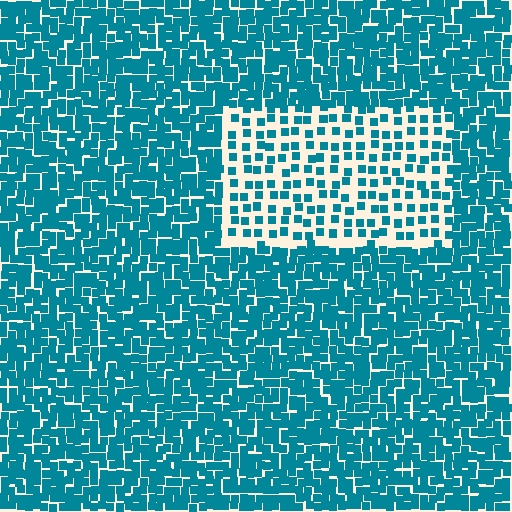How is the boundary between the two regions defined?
The boundary is defined by a change in element density (approximately 2.4x ratio). All elements are the same color, size, and shape.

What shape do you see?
I see a rectangle.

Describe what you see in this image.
The image contains small teal elements arranged at two different densities. A rectangle-shaped region is visible where the elements are less densely packed than the surrounding area.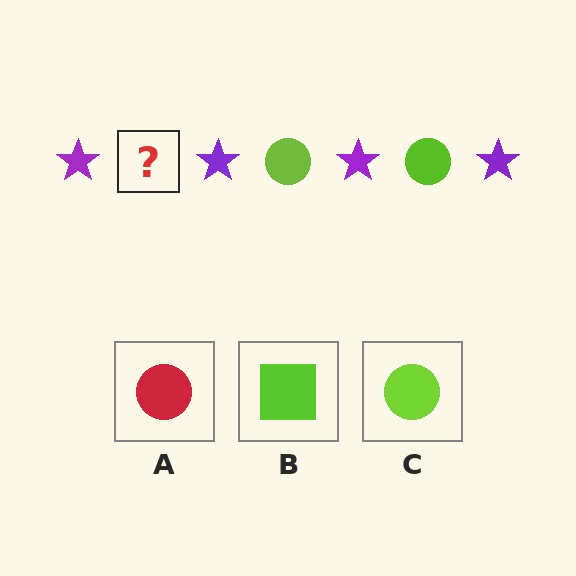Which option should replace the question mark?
Option C.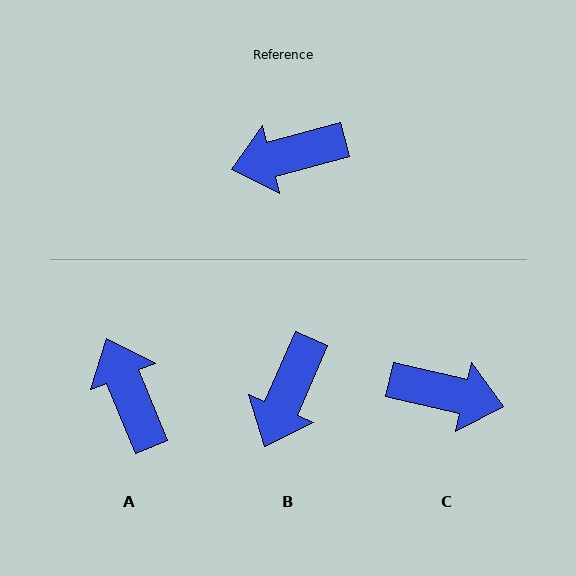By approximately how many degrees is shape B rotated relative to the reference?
Approximately 52 degrees counter-clockwise.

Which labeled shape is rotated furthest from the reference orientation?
C, about 152 degrees away.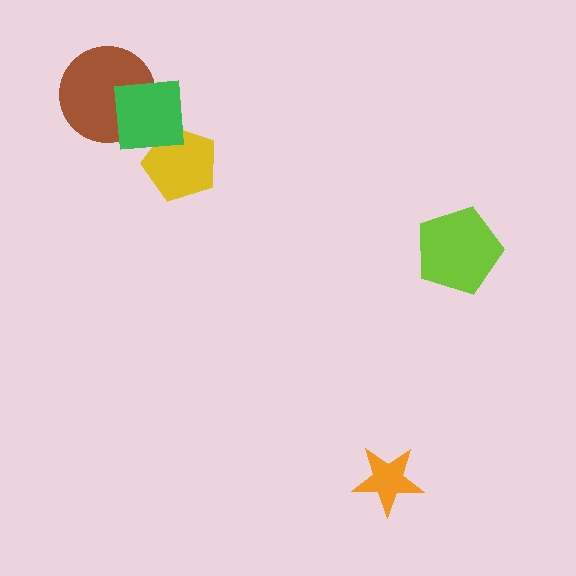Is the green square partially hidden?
No, no other shape covers it.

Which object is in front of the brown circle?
The green square is in front of the brown circle.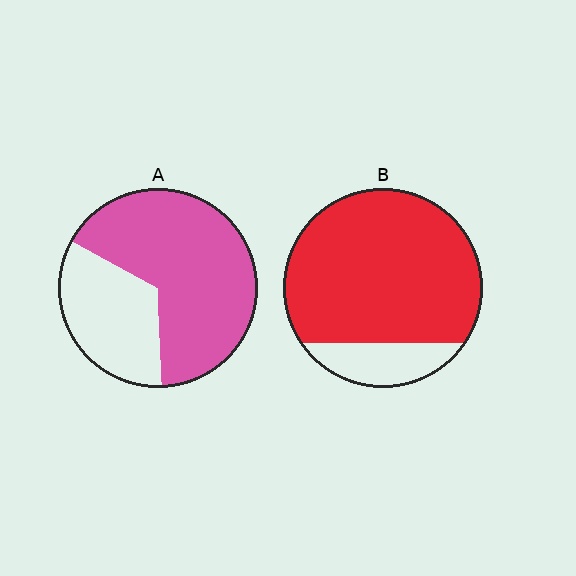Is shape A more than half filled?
Yes.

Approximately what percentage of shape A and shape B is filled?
A is approximately 65% and B is approximately 85%.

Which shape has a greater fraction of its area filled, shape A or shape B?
Shape B.